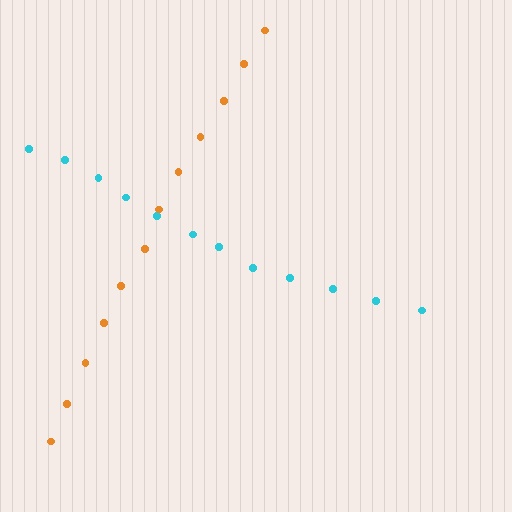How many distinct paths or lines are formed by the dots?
There are 2 distinct paths.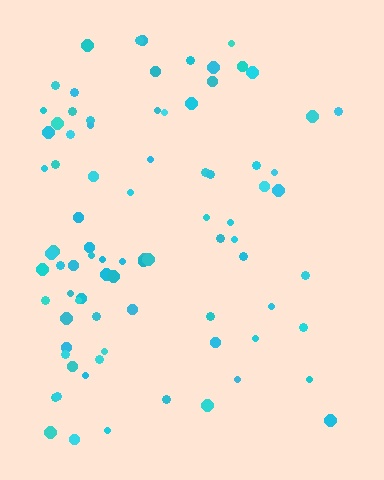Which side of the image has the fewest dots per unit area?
The right.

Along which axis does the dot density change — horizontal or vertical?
Horizontal.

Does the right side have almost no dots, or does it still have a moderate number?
Still a moderate number, just noticeably fewer than the left.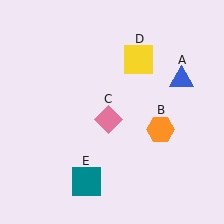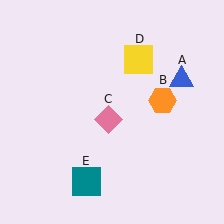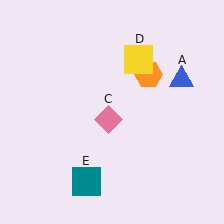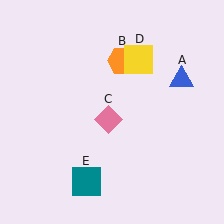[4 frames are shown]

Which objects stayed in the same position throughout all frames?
Blue triangle (object A) and pink diamond (object C) and yellow square (object D) and teal square (object E) remained stationary.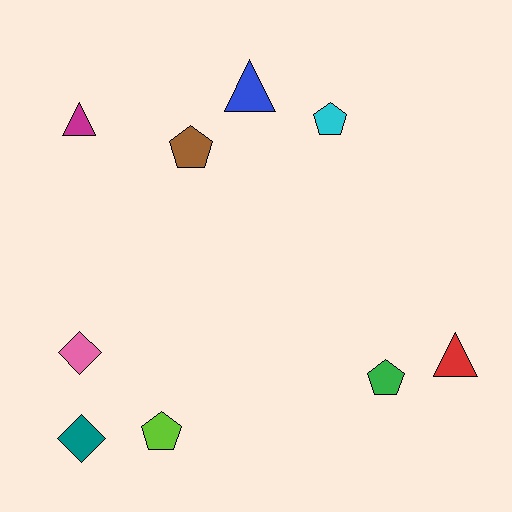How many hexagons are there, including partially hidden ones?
There are no hexagons.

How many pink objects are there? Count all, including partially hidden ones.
There is 1 pink object.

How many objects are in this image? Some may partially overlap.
There are 9 objects.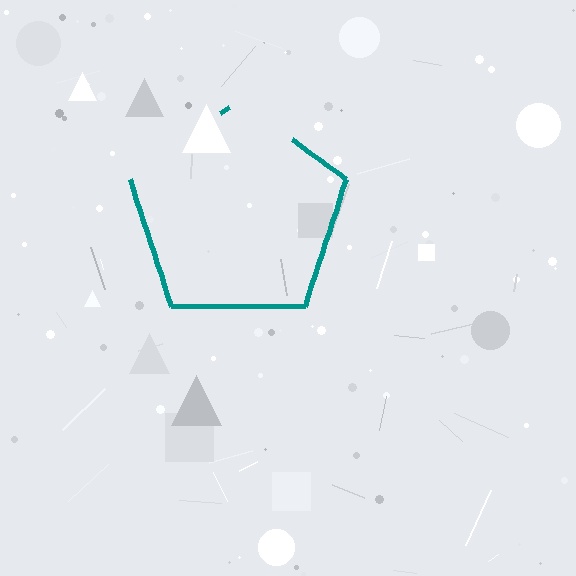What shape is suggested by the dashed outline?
The dashed outline suggests a pentagon.